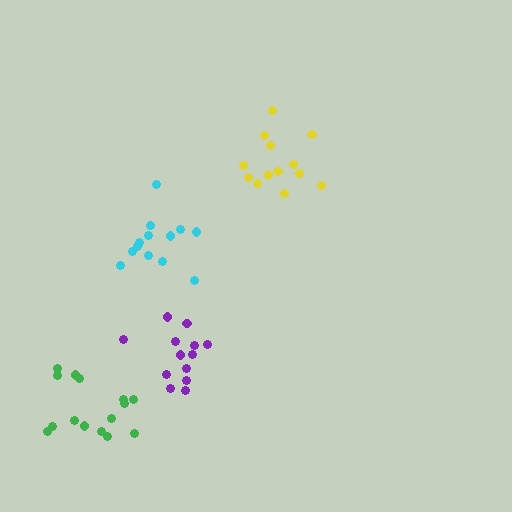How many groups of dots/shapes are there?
There are 4 groups.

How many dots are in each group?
Group 1: 13 dots, Group 2: 15 dots, Group 3: 13 dots, Group 4: 13 dots (54 total).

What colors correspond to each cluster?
The clusters are colored: purple, green, yellow, cyan.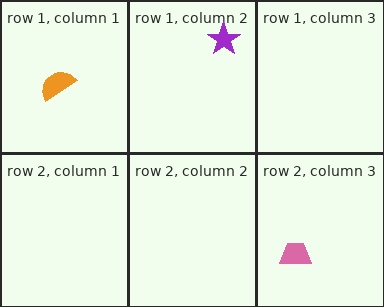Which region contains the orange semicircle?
The row 1, column 1 region.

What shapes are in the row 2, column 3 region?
The pink trapezoid.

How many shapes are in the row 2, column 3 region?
1.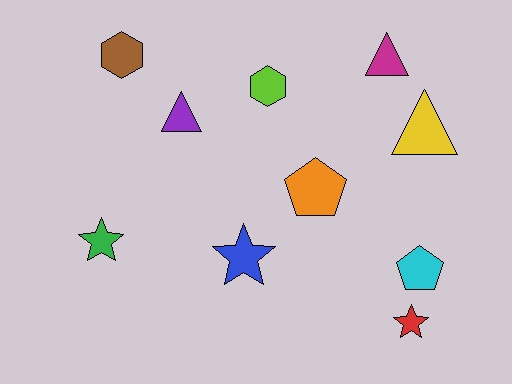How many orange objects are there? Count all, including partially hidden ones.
There is 1 orange object.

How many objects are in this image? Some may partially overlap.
There are 10 objects.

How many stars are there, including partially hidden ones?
There are 3 stars.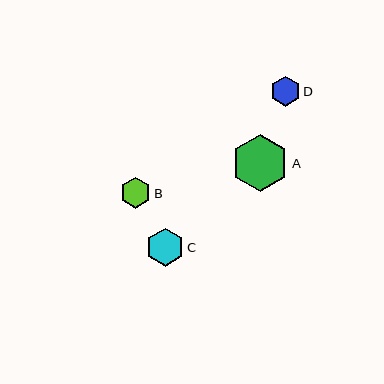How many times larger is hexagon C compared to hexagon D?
Hexagon C is approximately 1.3 times the size of hexagon D.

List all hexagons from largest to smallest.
From largest to smallest: A, C, B, D.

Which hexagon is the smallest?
Hexagon D is the smallest with a size of approximately 30 pixels.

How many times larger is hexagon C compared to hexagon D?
Hexagon C is approximately 1.3 times the size of hexagon D.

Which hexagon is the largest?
Hexagon A is the largest with a size of approximately 57 pixels.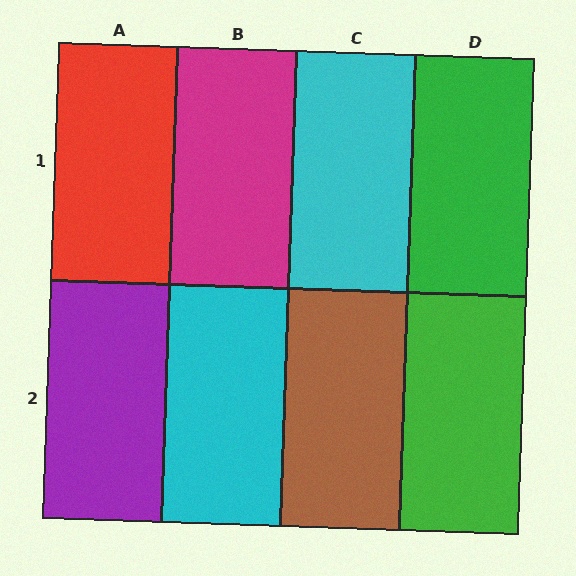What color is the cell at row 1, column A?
Red.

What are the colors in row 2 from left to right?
Purple, cyan, brown, green.